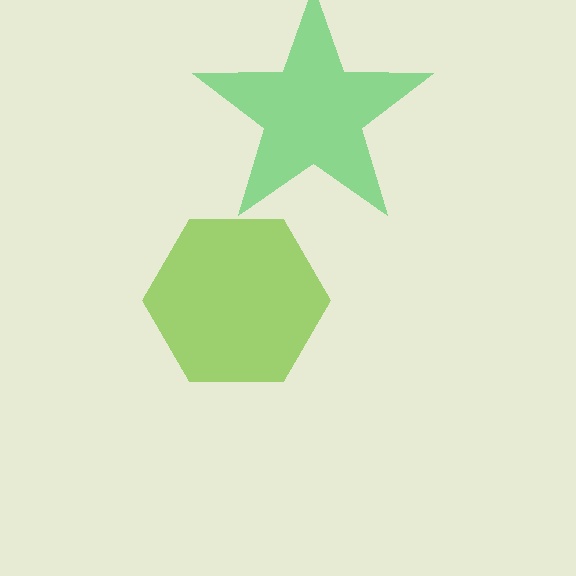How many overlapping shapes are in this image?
There are 2 overlapping shapes in the image.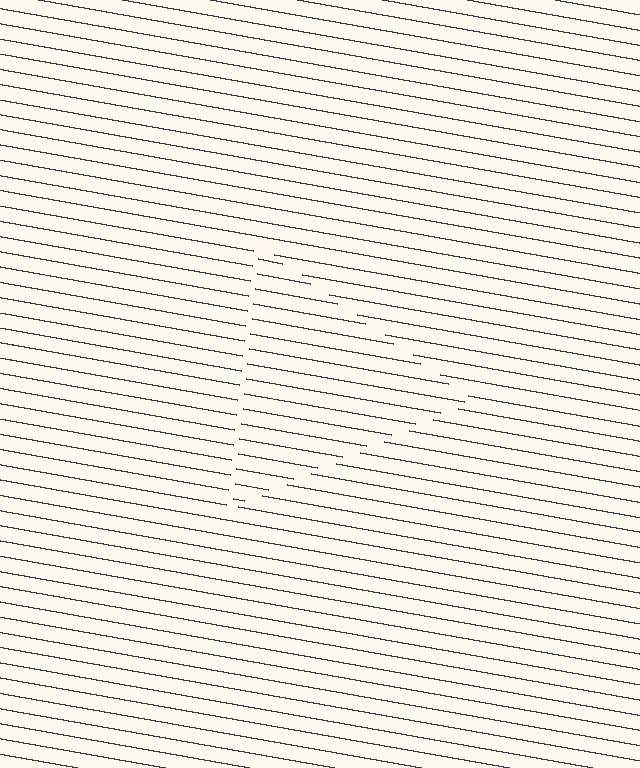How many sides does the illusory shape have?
3 sides — the line-ends trace a triangle.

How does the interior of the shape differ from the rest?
The interior of the shape contains the same grating, shifted by half a period — the contour is defined by the phase discontinuity where line-ends from the inner and outer gratings abut.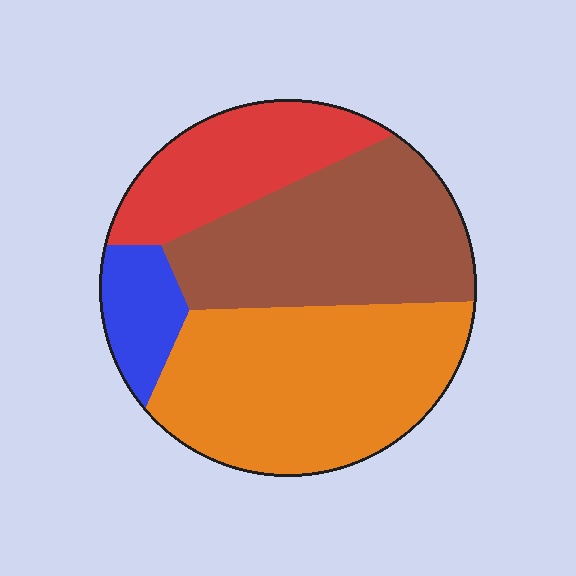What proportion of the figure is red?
Red covers 19% of the figure.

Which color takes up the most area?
Orange, at roughly 40%.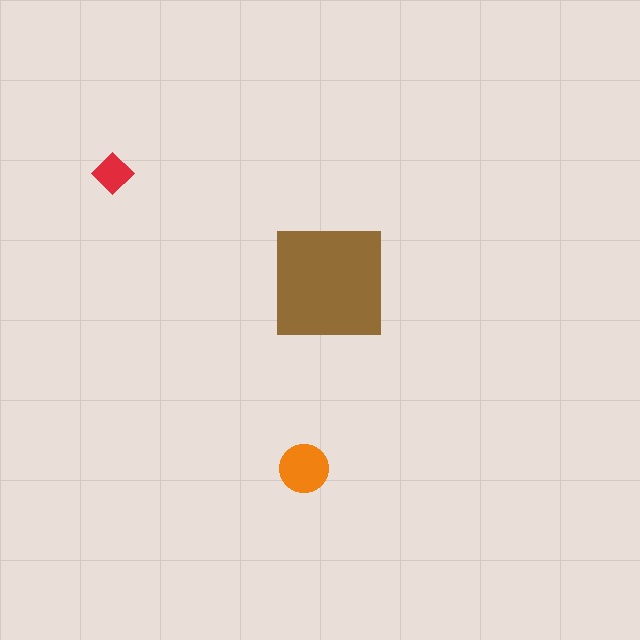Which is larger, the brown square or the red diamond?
The brown square.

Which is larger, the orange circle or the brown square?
The brown square.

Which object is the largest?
The brown square.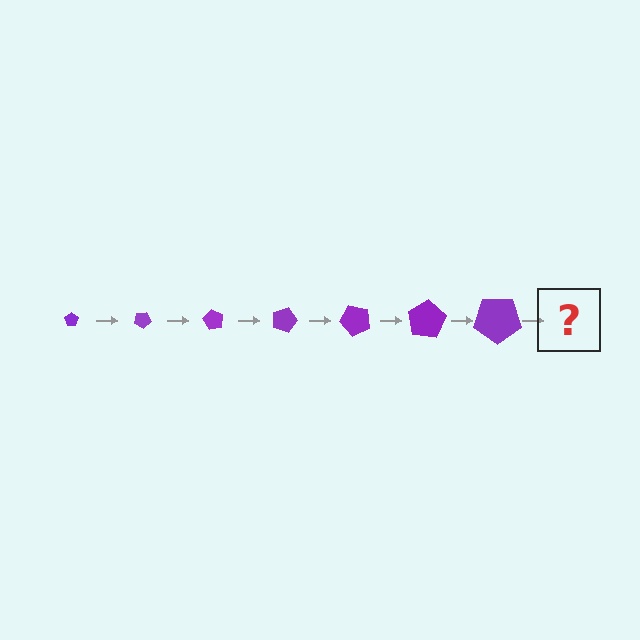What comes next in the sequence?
The next element should be a pentagon, larger than the previous one and rotated 210 degrees from the start.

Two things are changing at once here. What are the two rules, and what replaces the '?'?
The two rules are that the pentagon grows larger each step and it rotates 30 degrees each step. The '?' should be a pentagon, larger than the previous one and rotated 210 degrees from the start.